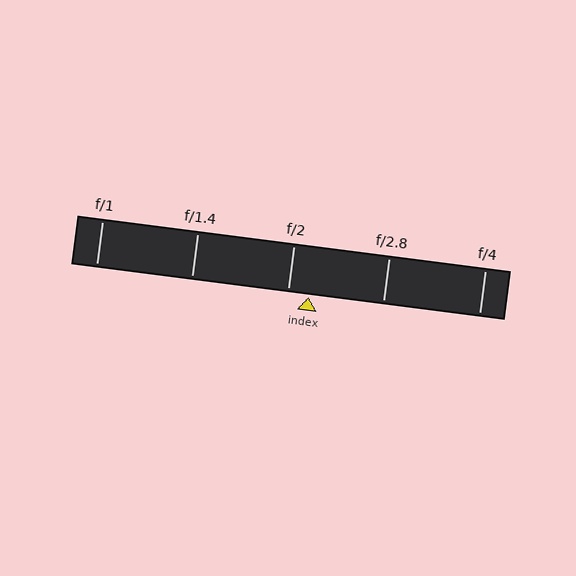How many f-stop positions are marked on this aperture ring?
There are 5 f-stop positions marked.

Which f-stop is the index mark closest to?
The index mark is closest to f/2.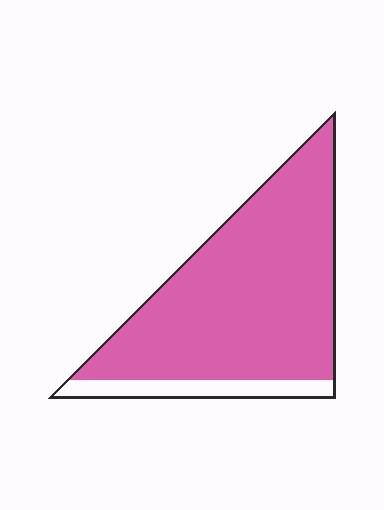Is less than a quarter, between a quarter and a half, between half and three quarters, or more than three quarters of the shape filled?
More than three quarters.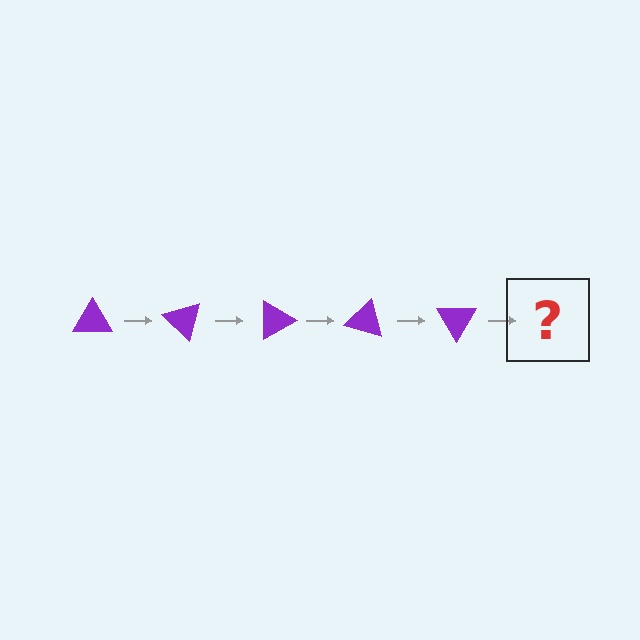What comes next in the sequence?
The next element should be a purple triangle rotated 225 degrees.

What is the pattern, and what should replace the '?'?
The pattern is that the triangle rotates 45 degrees each step. The '?' should be a purple triangle rotated 225 degrees.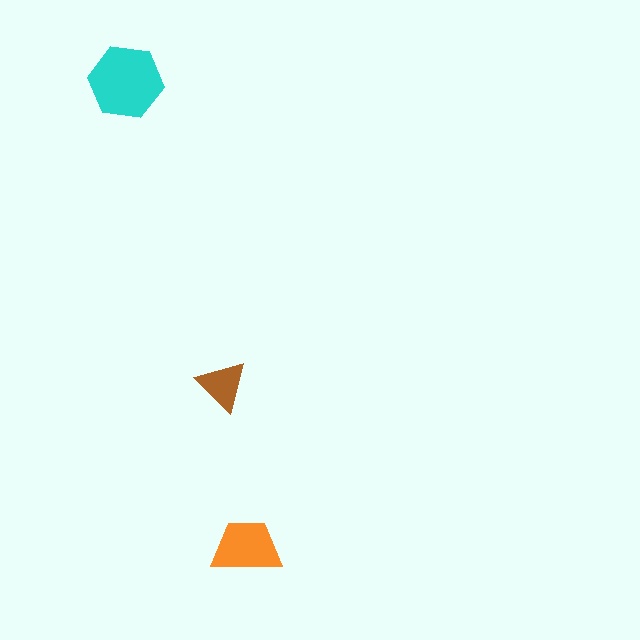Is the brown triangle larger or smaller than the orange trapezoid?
Smaller.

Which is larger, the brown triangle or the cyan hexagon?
The cyan hexagon.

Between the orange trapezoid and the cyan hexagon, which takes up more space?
The cyan hexagon.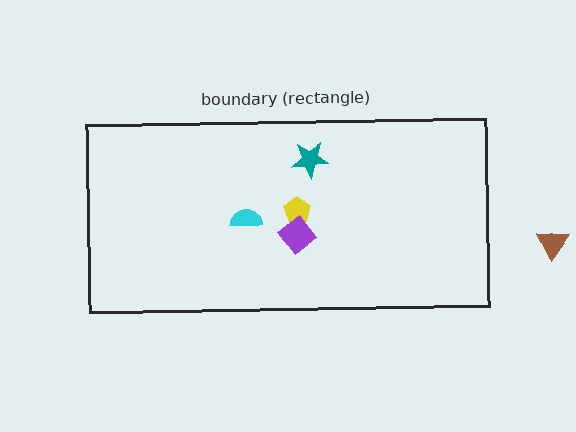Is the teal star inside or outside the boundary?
Inside.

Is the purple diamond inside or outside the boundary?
Inside.